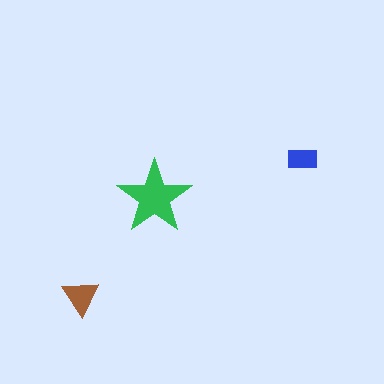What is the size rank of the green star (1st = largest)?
1st.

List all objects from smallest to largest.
The blue rectangle, the brown triangle, the green star.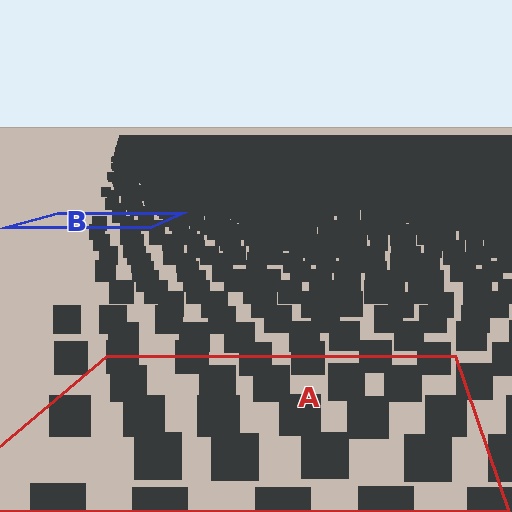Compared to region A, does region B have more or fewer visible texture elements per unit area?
Region B has more texture elements per unit area — they are packed more densely because it is farther away.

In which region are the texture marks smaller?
The texture marks are smaller in region B, because it is farther away.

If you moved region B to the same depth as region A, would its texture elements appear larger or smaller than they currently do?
They would appear larger. At a closer depth, the same texture elements are projected at a bigger on-screen size.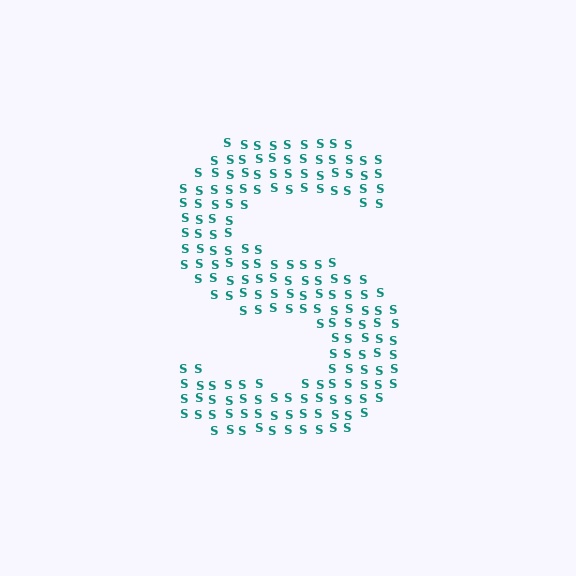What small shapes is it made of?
It is made of small letter S's.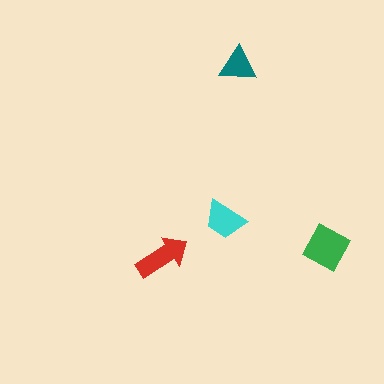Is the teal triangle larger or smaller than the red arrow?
Smaller.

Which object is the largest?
The green diamond.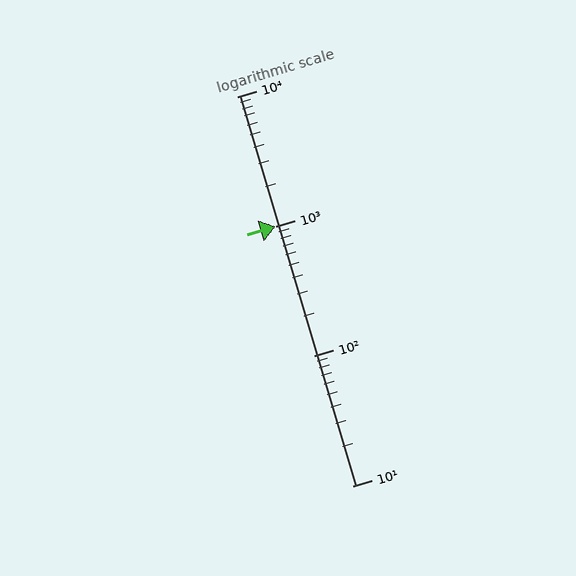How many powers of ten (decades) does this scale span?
The scale spans 3 decades, from 10 to 10000.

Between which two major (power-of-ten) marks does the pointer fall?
The pointer is between 1000 and 10000.